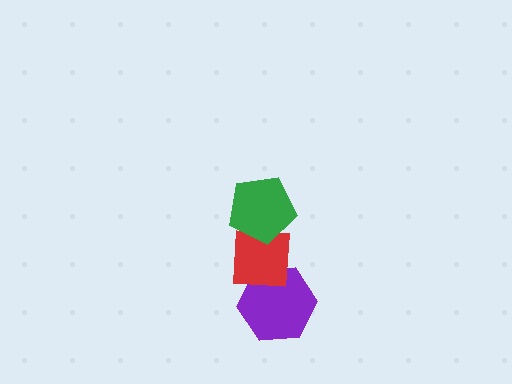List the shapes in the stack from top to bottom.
From top to bottom: the green pentagon, the red square, the purple hexagon.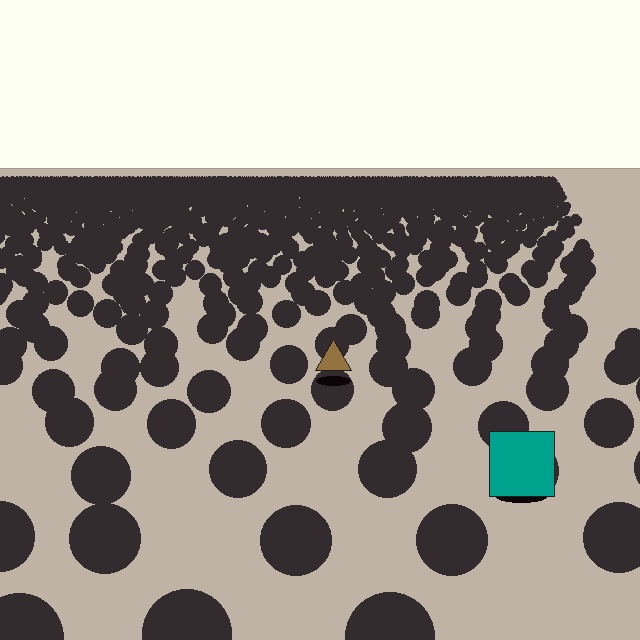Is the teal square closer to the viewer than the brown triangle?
Yes. The teal square is closer — you can tell from the texture gradient: the ground texture is coarser near it.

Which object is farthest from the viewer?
The brown triangle is farthest from the viewer. It appears smaller and the ground texture around it is denser.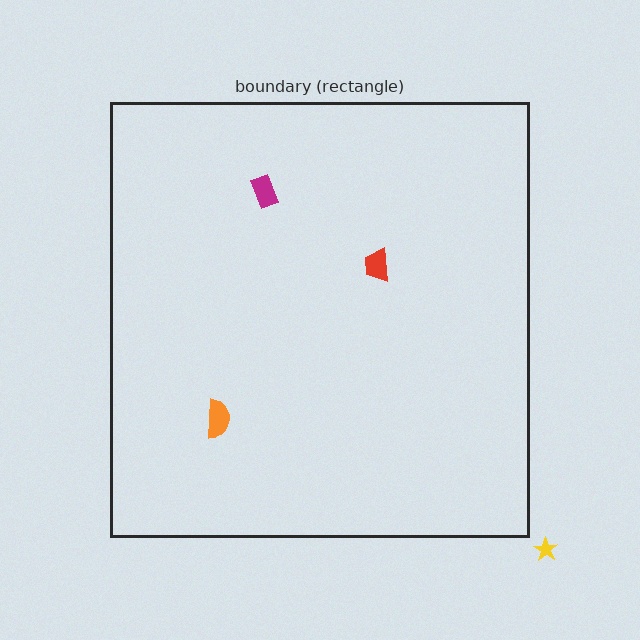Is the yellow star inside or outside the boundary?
Outside.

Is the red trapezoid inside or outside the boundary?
Inside.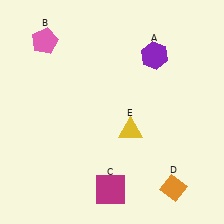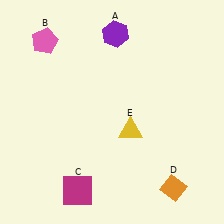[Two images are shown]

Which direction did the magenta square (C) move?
The magenta square (C) moved left.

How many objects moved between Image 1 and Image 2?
2 objects moved between the two images.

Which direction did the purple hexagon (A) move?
The purple hexagon (A) moved left.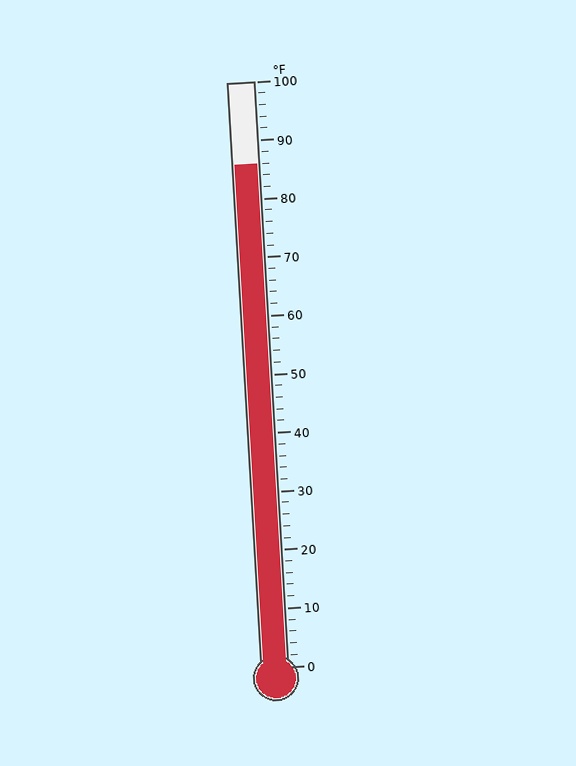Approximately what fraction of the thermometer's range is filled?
The thermometer is filled to approximately 85% of its range.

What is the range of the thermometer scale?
The thermometer scale ranges from 0°F to 100°F.